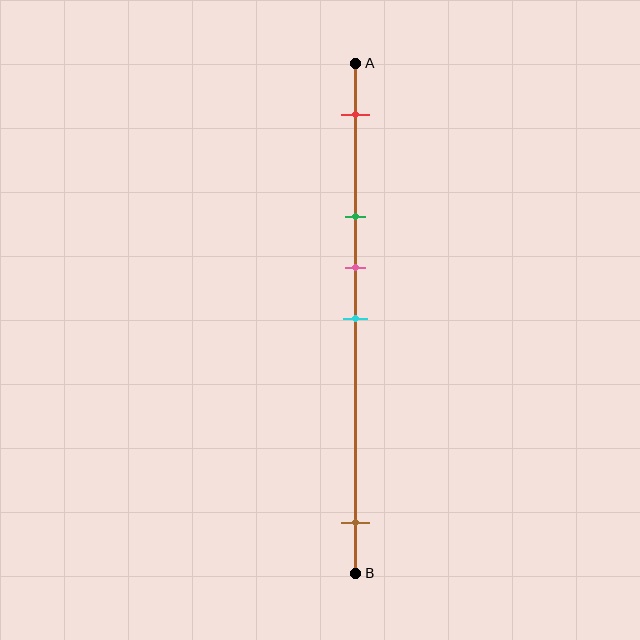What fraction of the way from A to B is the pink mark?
The pink mark is approximately 40% (0.4) of the way from A to B.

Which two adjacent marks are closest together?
The pink and cyan marks are the closest adjacent pair.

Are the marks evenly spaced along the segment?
No, the marks are not evenly spaced.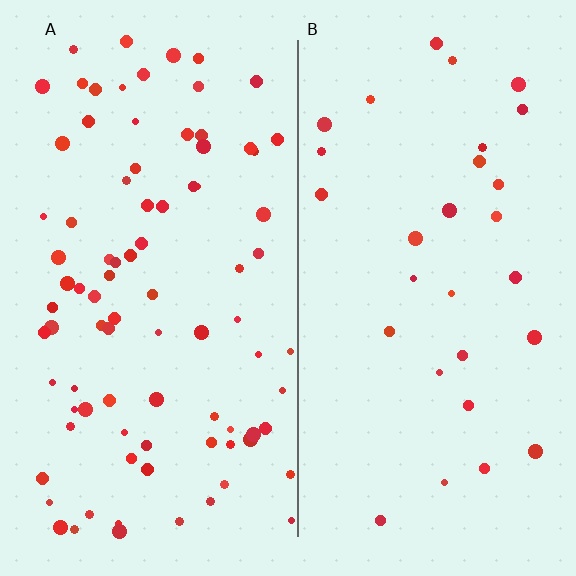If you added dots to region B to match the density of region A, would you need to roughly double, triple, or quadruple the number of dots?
Approximately triple.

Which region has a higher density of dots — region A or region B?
A (the left).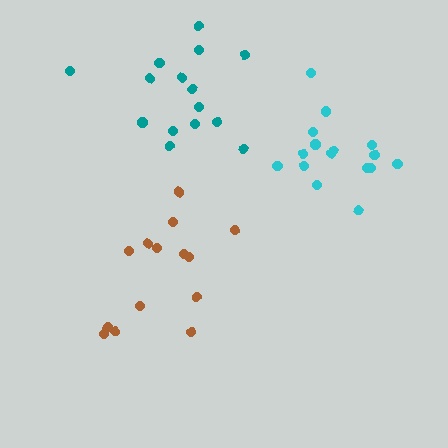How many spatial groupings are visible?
There are 3 spatial groupings.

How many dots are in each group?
Group 1: 16 dots, Group 2: 14 dots, Group 3: 15 dots (45 total).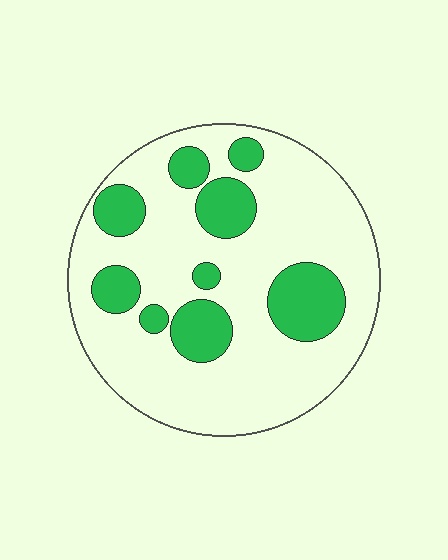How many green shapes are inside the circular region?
9.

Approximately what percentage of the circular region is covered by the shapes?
Approximately 25%.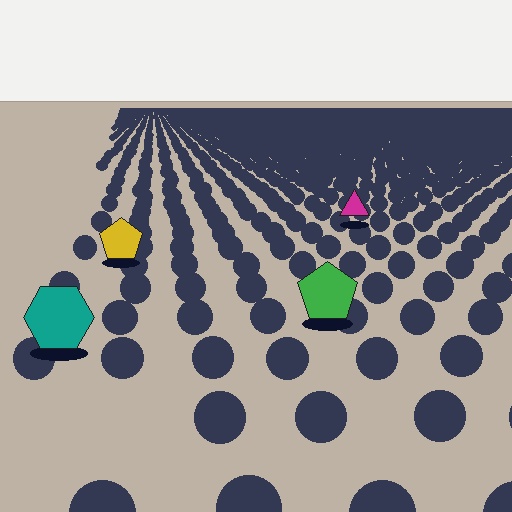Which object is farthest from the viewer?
The magenta triangle is farthest from the viewer. It appears smaller and the ground texture around it is denser.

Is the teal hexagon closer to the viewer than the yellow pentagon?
Yes. The teal hexagon is closer — you can tell from the texture gradient: the ground texture is coarser near it.